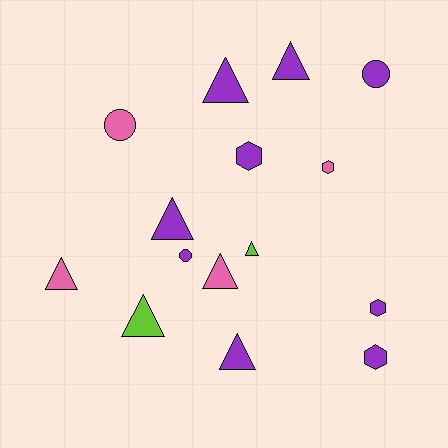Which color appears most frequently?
Purple, with 9 objects.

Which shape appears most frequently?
Triangle, with 8 objects.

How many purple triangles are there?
There are 4 purple triangles.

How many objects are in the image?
There are 15 objects.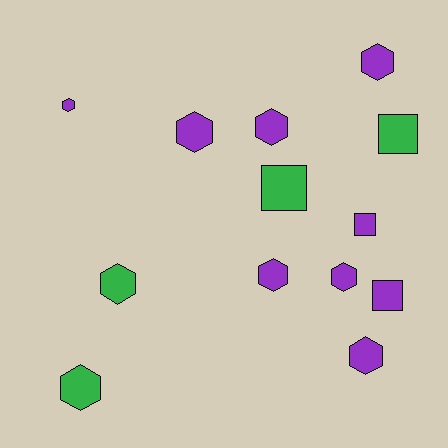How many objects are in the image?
There are 13 objects.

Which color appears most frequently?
Purple, with 9 objects.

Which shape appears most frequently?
Hexagon, with 9 objects.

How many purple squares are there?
There are 2 purple squares.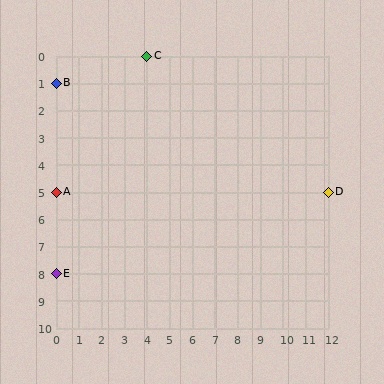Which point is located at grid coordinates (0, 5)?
Point A is at (0, 5).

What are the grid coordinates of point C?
Point C is at grid coordinates (4, 0).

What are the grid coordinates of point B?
Point B is at grid coordinates (0, 1).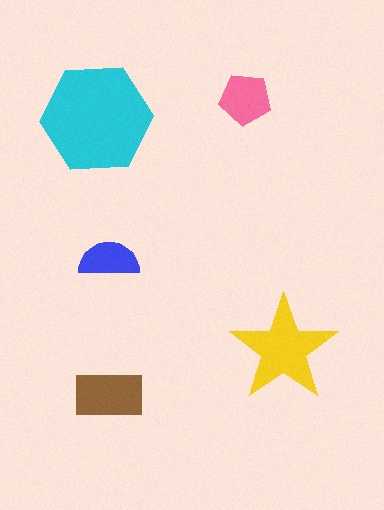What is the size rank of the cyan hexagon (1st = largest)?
1st.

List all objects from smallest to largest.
The blue semicircle, the pink pentagon, the brown rectangle, the yellow star, the cyan hexagon.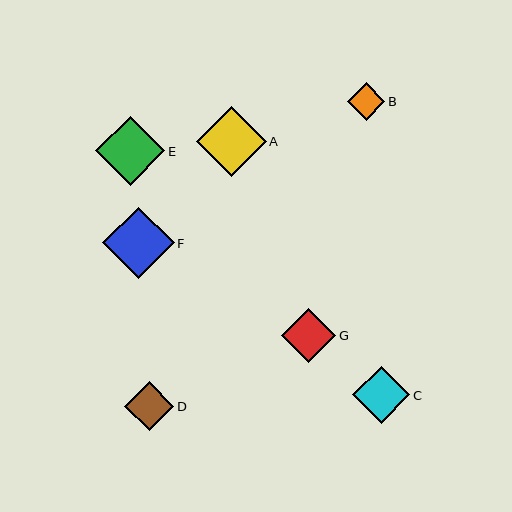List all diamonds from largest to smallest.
From largest to smallest: F, A, E, C, G, D, B.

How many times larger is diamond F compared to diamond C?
Diamond F is approximately 1.2 times the size of diamond C.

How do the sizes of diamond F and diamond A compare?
Diamond F and diamond A are approximately the same size.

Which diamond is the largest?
Diamond F is the largest with a size of approximately 71 pixels.